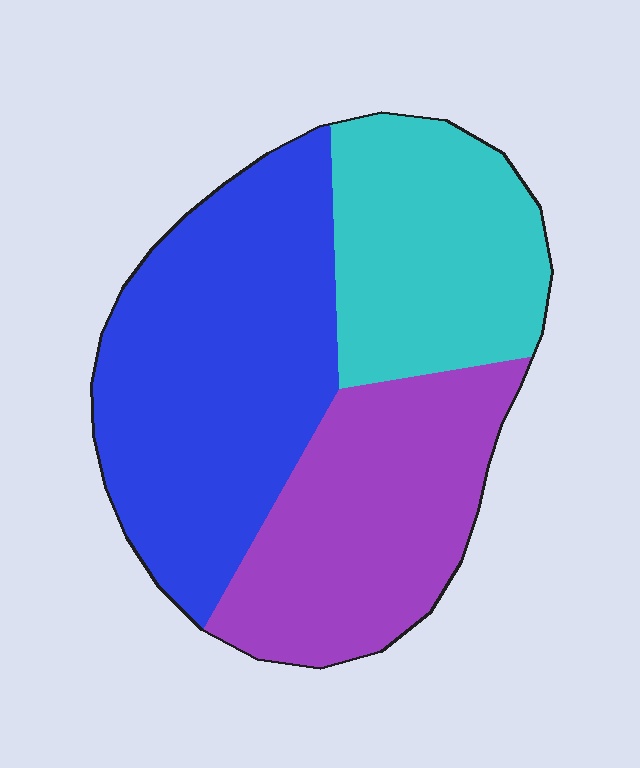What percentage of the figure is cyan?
Cyan takes up about one quarter (1/4) of the figure.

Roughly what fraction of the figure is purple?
Purple takes up between a quarter and a half of the figure.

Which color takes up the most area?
Blue, at roughly 45%.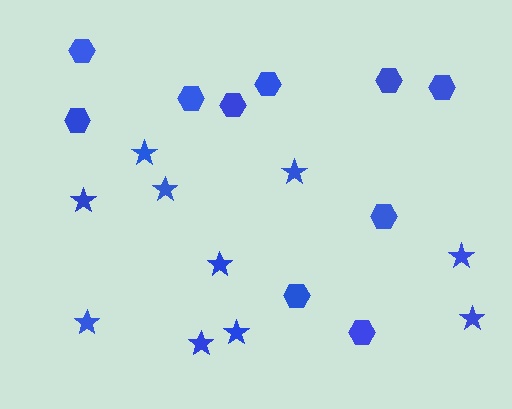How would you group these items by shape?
There are 2 groups: one group of stars (10) and one group of hexagons (10).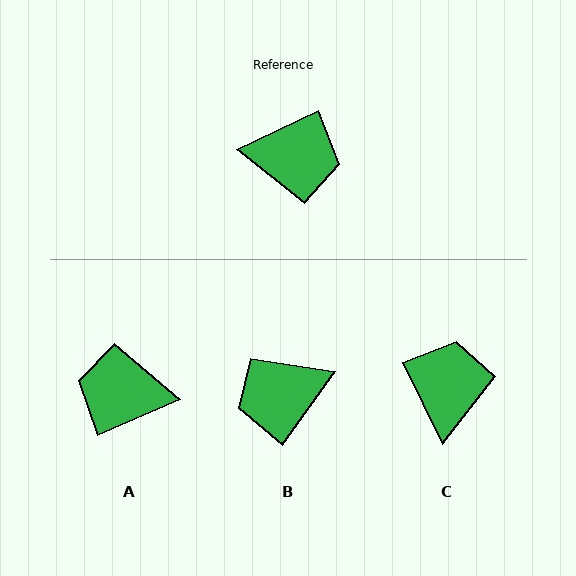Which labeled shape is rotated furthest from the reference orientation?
A, about 178 degrees away.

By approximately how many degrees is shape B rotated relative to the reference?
Approximately 151 degrees clockwise.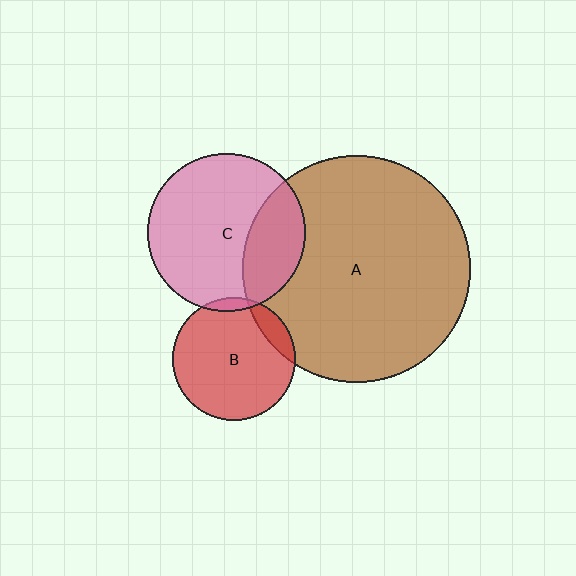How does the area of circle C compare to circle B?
Approximately 1.6 times.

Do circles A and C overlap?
Yes.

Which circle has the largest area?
Circle A (brown).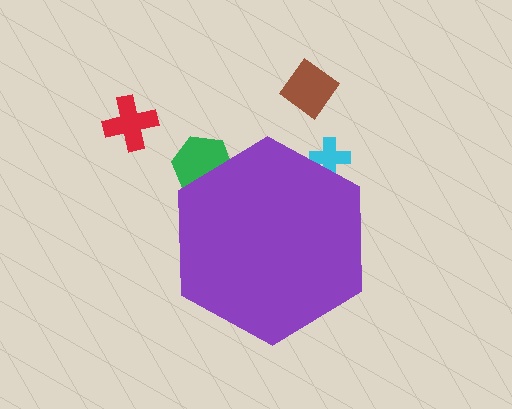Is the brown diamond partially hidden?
No, the brown diamond is fully visible.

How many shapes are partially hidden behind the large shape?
2 shapes are partially hidden.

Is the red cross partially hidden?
No, the red cross is fully visible.